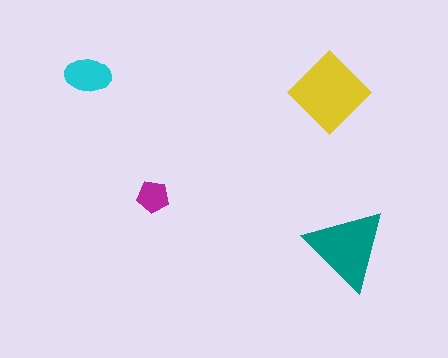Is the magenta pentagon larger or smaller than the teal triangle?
Smaller.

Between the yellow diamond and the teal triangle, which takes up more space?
The yellow diamond.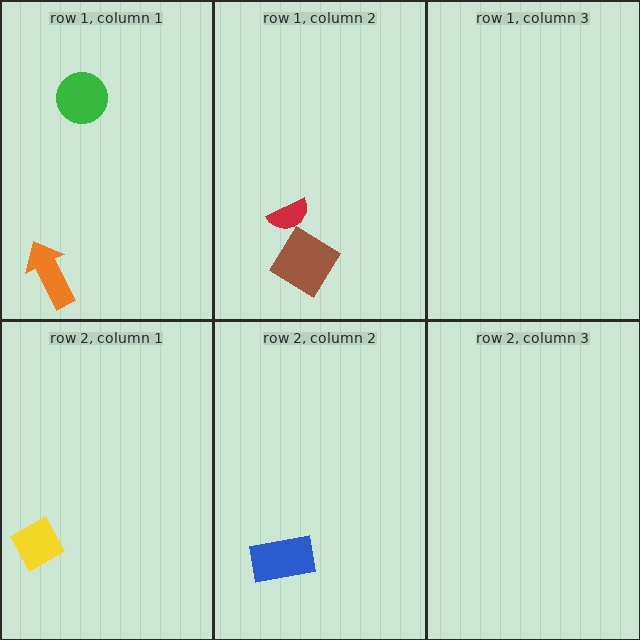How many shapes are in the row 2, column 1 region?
1.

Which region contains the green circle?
The row 1, column 1 region.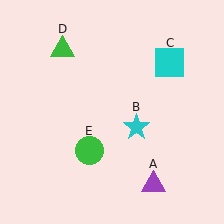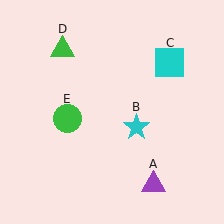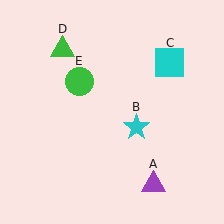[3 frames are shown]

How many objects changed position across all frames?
1 object changed position: green circle (object E).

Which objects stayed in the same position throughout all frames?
Purple triangle (object A) and cyan star (object B) and cyan square (object C) and green triangle (object D) remained stationary.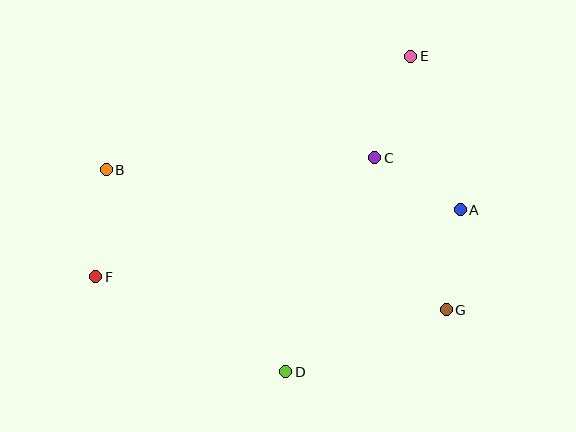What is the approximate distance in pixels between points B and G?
The distance between B and G is approximately 368 pixels.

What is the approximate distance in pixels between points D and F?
The distance between D and F is approximately 212 pixels.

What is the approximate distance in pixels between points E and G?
The distance between E and G is approximately 256 pixels.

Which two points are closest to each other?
Points A and C are closest to each other.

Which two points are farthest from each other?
Points E and F are farthest from each other.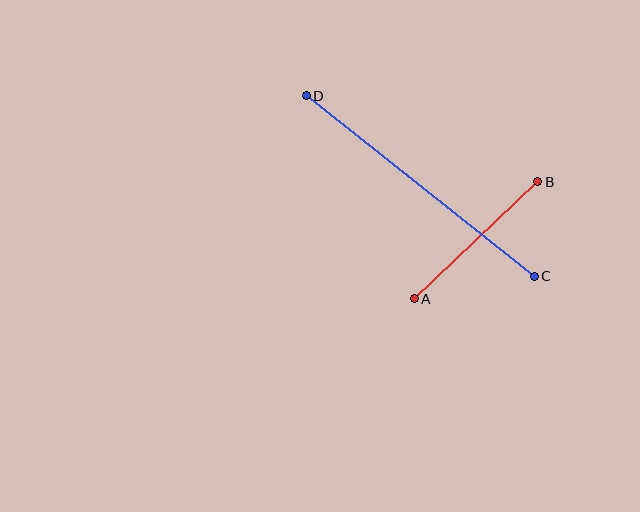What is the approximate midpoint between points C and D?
The midpoint is at approximately (420, 186) pixels.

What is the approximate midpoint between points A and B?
The midpoint is at approximately (476, 240) pixels.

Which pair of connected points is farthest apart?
Points C and D are farthest apart.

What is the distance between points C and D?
The distance is approximately 291 pixels.